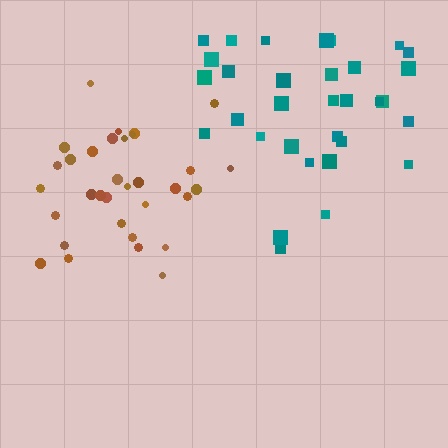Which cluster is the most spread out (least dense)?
Teal.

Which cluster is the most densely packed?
Brown.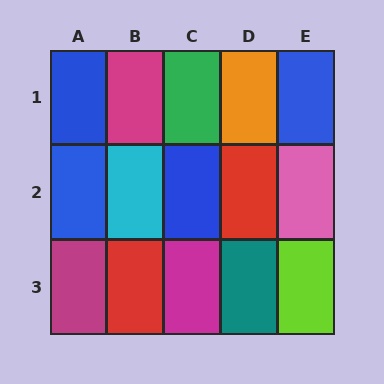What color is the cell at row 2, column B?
Cyan.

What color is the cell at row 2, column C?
Blue.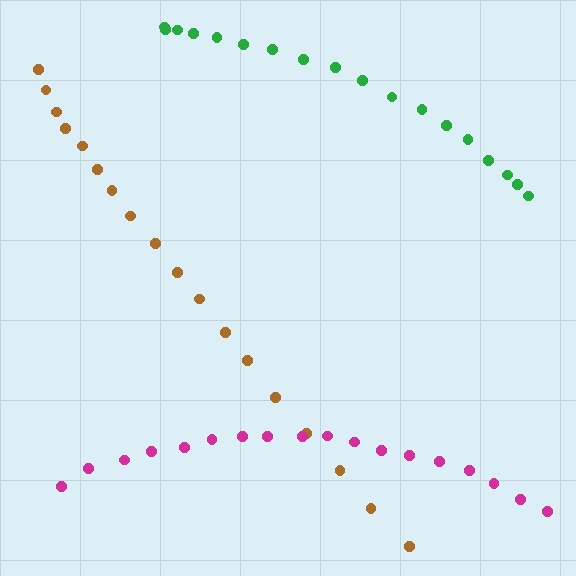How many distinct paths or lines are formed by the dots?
There are 3 distinct paths.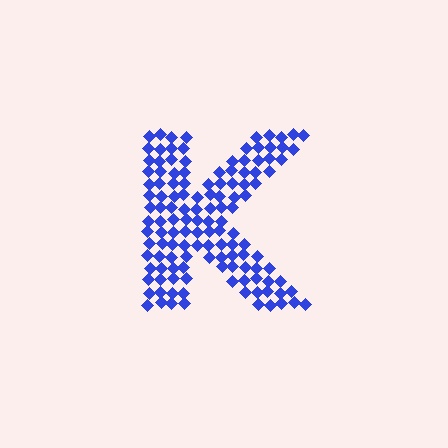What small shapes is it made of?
It is made of small diamonds.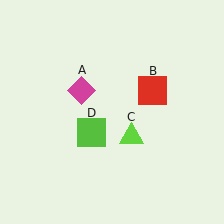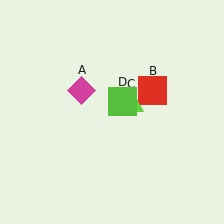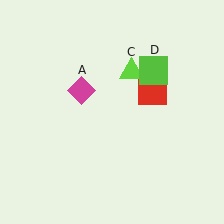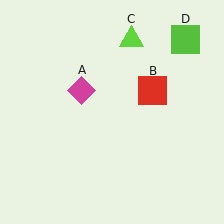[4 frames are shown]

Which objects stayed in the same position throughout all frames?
Magenta diamond (object A) and red square (object B) remained stationary.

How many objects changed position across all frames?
2 objects changed position: lime triangle (object C), lime square (object D).